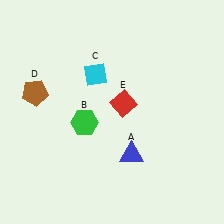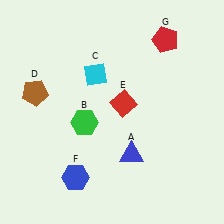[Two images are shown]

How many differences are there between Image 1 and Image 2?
There are 2 differences between the two images.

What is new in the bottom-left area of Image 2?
A blue hexagon (F) was added in the bottom-left area of Image 2.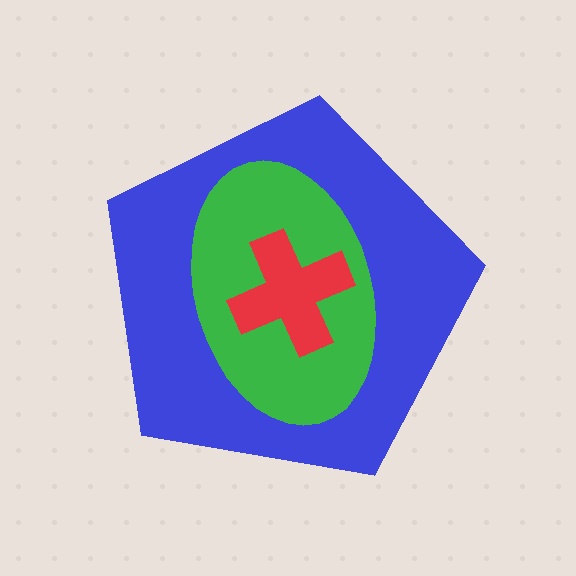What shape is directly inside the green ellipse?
The red cross.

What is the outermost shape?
The blue pentagon.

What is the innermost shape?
The red cross.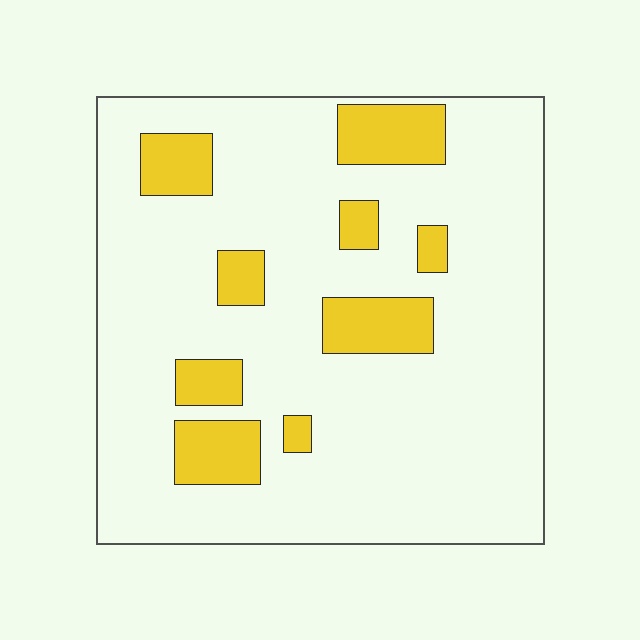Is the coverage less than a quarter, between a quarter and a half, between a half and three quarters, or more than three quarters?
Less than a quarter.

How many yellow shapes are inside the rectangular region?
9.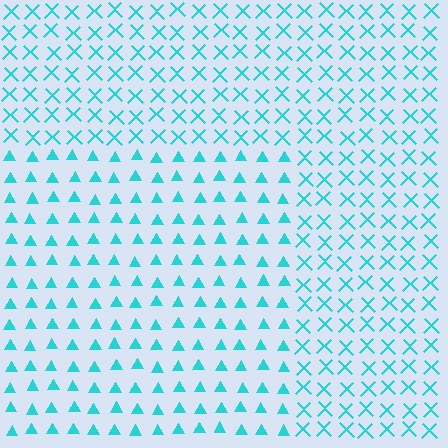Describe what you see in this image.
The image is filled with small cyan elements arranged in a uniform grid. A rectangle-shaped region contains triangles, while the surrounding area contains X marks. The boundary is defined purely by the change in element shape.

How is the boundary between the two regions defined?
The boundary is defined by a change in element shape: triangles inside vs. X marks outside. All elements share the same color and spacing.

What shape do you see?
I see a rectangle.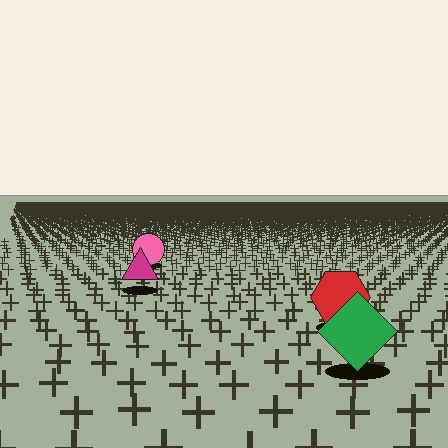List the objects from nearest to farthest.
From nearest to farthest: the green diamond, the red hexagon, the magenta triangle, the pink circle.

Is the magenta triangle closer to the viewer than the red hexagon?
No. The red hexagon is closer — you can tell from the texture gradient: the ground texture is coarser near it.